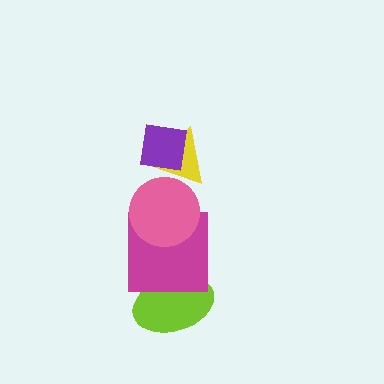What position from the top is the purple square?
The purple square is 1st from the top.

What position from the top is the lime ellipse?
The lime ellipse is 5th from the top.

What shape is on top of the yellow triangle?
The purple square is on top of the yellow triangle.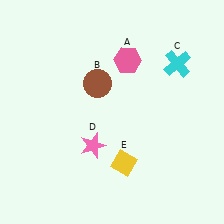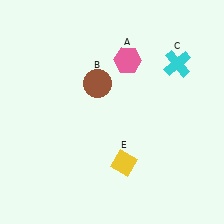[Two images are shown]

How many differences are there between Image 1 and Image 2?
There is 1 difference between the two images.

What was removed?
The pink star (D) was removed in Image 2.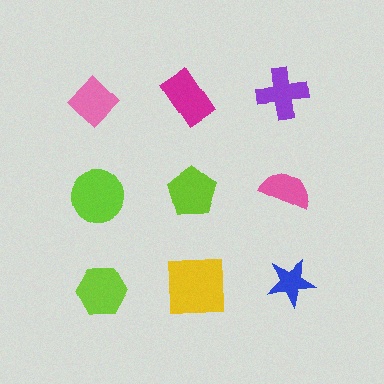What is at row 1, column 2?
A magenta rectangle.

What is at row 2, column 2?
A lime pentagon.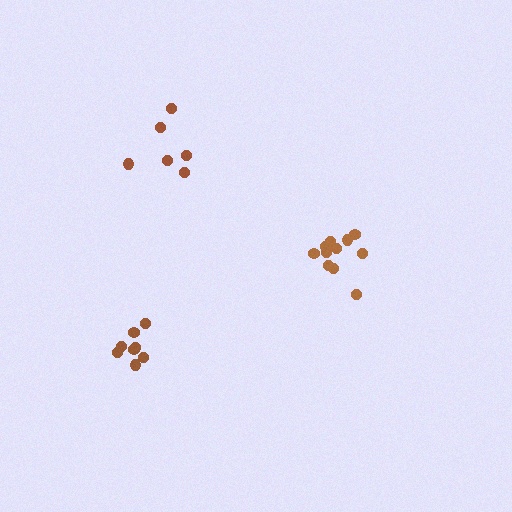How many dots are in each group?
Group 1: 11 dots, Group 2: 8 dots, Group 3: 6 dots (25 total).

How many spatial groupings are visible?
There are 3 spatial groupings.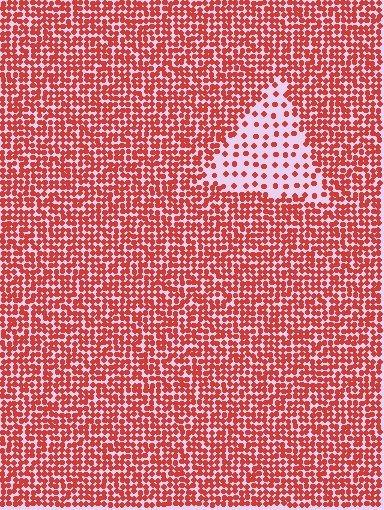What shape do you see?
I see a triangle.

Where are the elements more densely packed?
The elements are more densely packed outside the triangle boundary.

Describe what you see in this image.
The image contains small red elements arranged at two different densities. A triangle-shaped region is visible where the elements are less densely packed than the surrounding area.